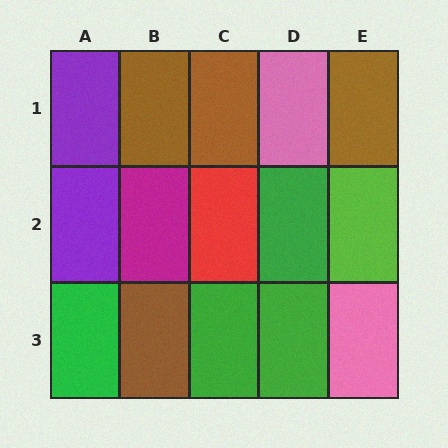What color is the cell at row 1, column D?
Pink.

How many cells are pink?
2 cells are pink.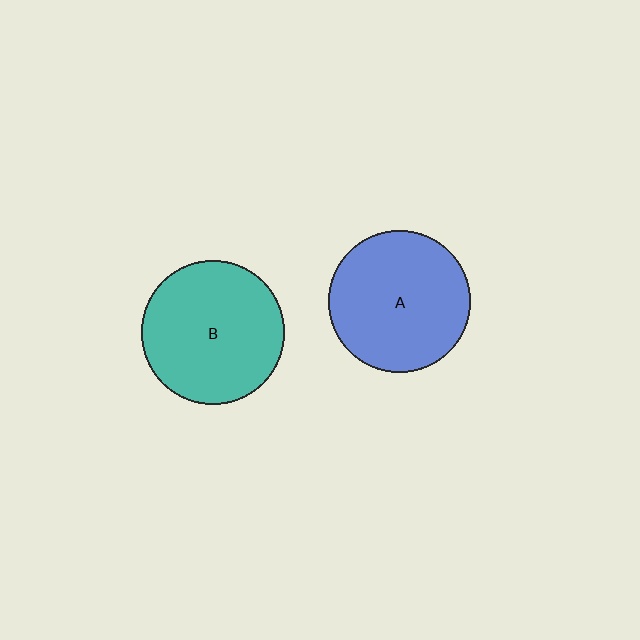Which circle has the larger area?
Circle B (teal).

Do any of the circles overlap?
No, none of the circles overlap.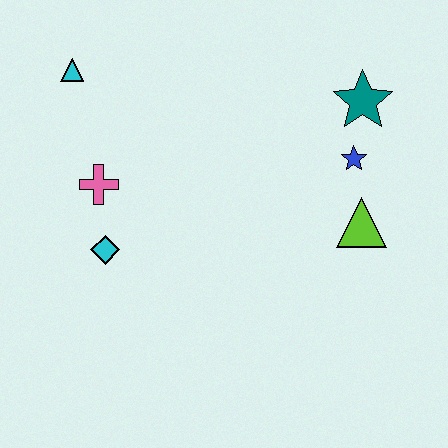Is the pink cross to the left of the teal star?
Yes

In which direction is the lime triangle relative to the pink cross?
The lime triangle is to the right of the pink cross.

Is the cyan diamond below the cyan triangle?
Yes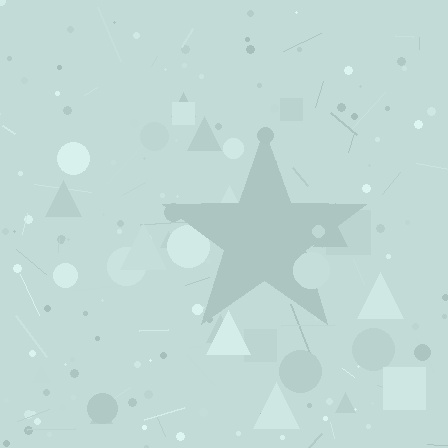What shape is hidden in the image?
A star is hidden in the image.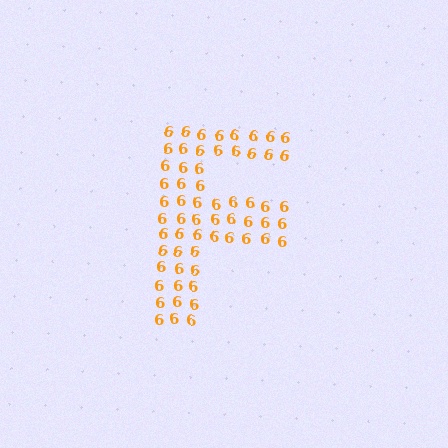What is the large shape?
The large shape is the letter F.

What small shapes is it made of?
It is made of small digit 6's.